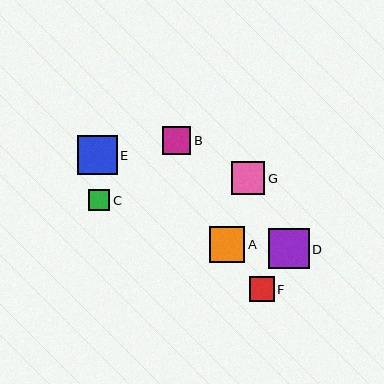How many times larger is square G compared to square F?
Square G is approximately 1.3 times the size of square F.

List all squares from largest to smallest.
From largest to smallest: D, E, A, G, B, F, C.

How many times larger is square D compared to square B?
Square D is approximately 1.4 times the size of square B.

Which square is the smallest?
Square C is the smallest with a size of approximately 21 pixels.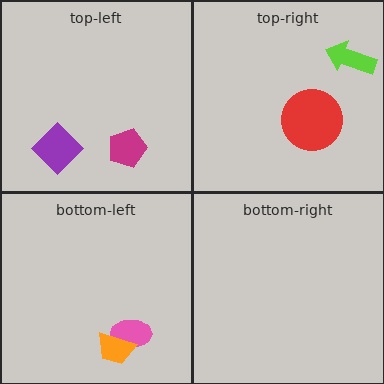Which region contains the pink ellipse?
The bottom-left region.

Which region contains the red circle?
The top-right region.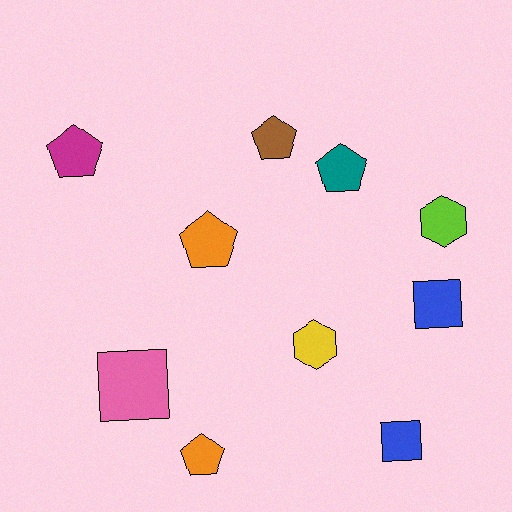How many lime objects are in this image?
There is 1 lime object.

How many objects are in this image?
There are 10 objects.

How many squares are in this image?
There are 3 squares.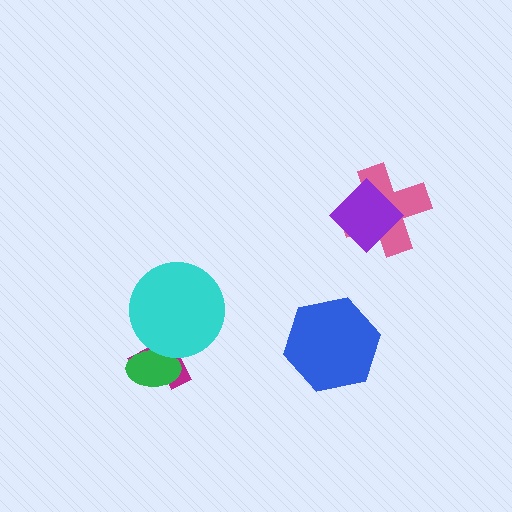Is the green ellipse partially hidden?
Yes, it is partially covered by another shape.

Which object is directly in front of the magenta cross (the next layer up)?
The green ellipse is directly in front of the magenta cross.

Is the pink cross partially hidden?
Yes, it is partially covered by another shape.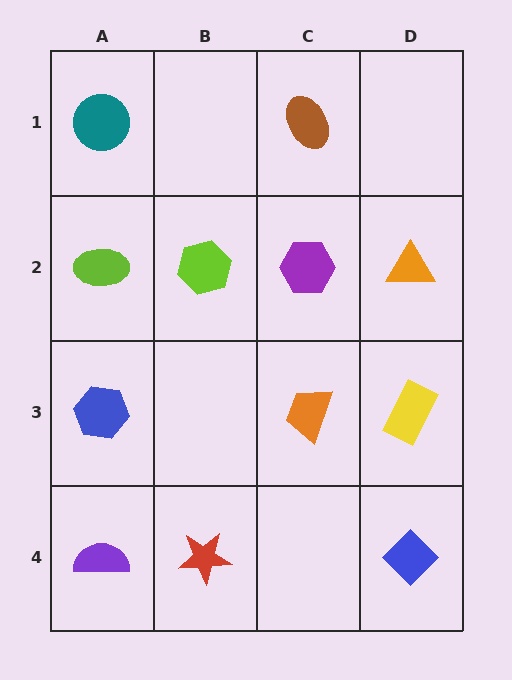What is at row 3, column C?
An orange trapezoid.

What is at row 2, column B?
A lime hexagon.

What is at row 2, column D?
An orange triangle.